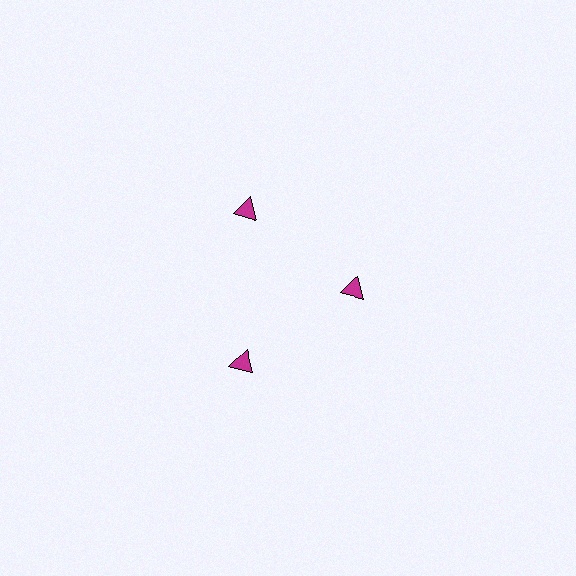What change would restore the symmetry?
The symmetry would be restored by moving it outward, back onto the ring so that all 3 triangles sit at equal angles and equal distance from the center.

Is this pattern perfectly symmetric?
No. The 3 magenta triangles are arranged in a ring, but one element near the 3 o'clock position is pulled inward toward the center, breaking the 3-fold rotational symmetry.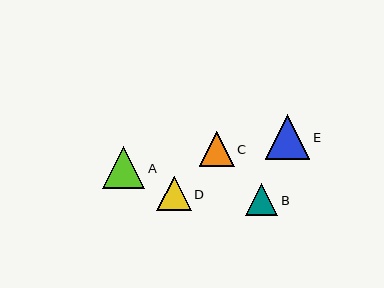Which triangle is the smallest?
Triangle B is the smallest with a size of approximately 32 pixels.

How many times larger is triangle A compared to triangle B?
Triangle A is approximately 1.3 times the size of triangle B.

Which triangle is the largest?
Triangle E is the largest with a size of approximately 44 pixels.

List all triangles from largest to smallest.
From largest to smallest: E, A, C, D, B.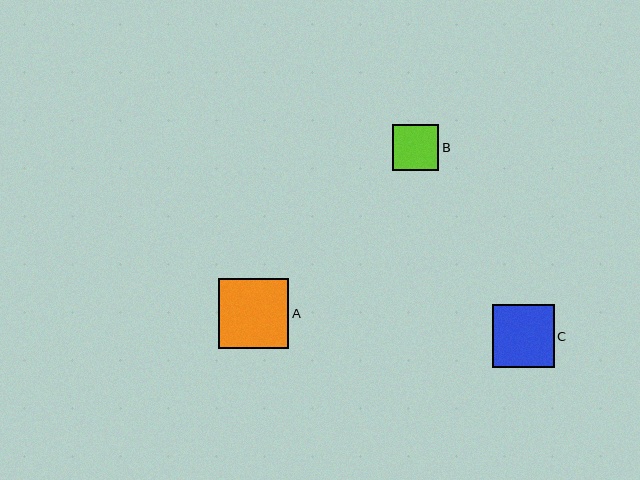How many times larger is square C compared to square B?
Square C is approximately 1.4 times the size of square B.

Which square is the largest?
Square A is the largest with a size of approximately 70 pixels.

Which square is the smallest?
Square B is the smallest with a size of approximately 46 pixels.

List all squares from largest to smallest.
From largest to smallest: A, C, B.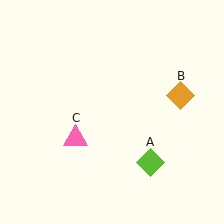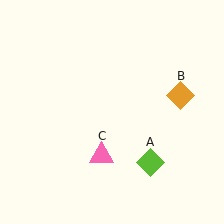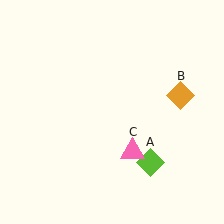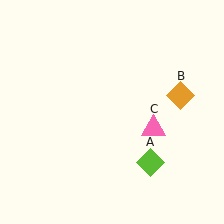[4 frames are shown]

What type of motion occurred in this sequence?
The pink triangle (object C) rotated counterclockwise around the center of the scene.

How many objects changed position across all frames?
1 object changed position: pink triangle (object C).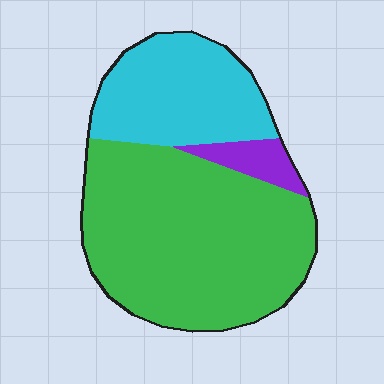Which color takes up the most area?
Green, at roughly 65%.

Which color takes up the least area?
Purple, at roughly 5%.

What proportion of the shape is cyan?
Cyan covers around 30% of the shape.